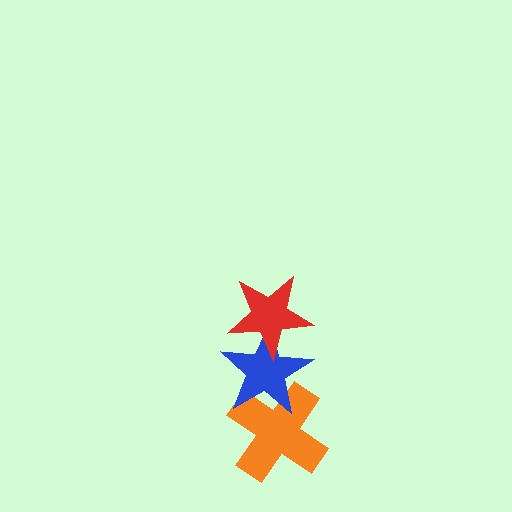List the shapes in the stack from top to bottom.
From top to bottom: the red star, the blue star, the orange cross.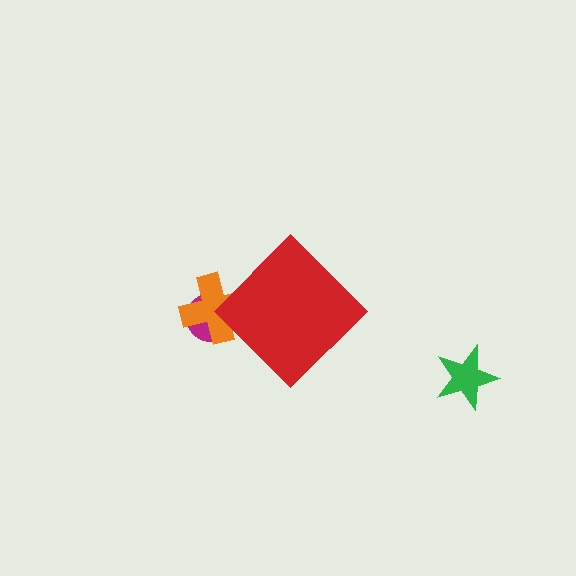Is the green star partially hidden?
No, the green star is fully visible.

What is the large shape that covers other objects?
A red diamond.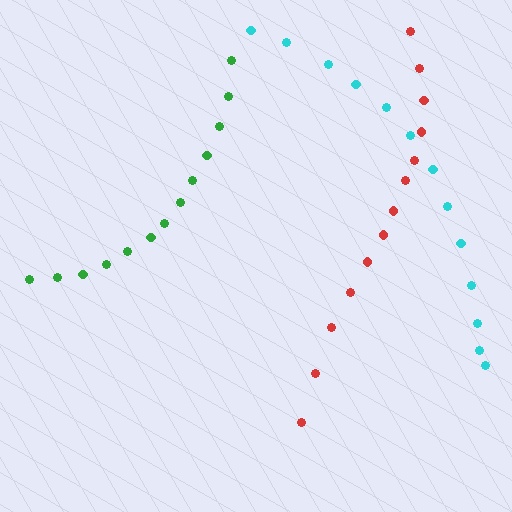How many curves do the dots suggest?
There are 3 distinct paths.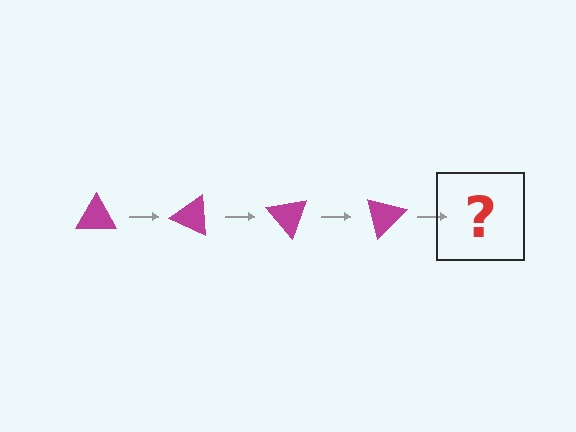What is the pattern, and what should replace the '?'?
The pattern is that the triangle rotates 25 degrees each step. The '?' should be a magenta triangle rotated 100 degrees.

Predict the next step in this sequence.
The next step is a magenta triangle rotated 100 degrees.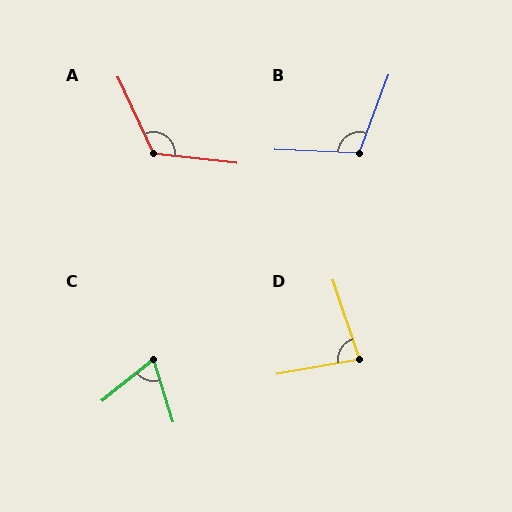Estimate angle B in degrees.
Approximately 108 degrees.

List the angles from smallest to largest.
C (68°), D (82°), B (108°), A (122°).